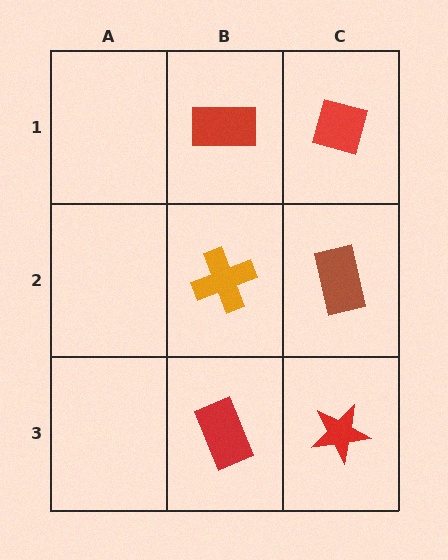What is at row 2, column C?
A brown rectangle.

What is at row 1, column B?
A red rectangle.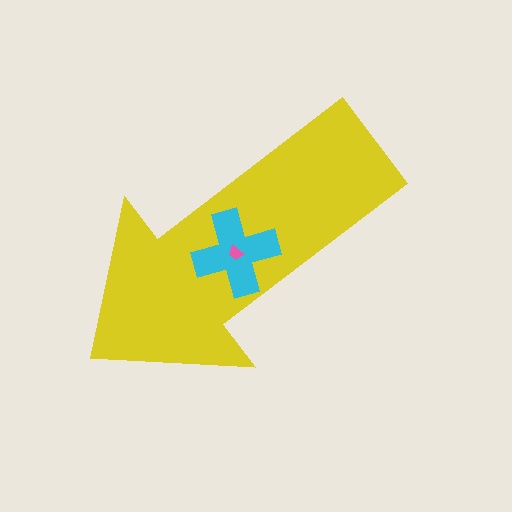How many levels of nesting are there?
3.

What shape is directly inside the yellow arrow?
The cyan cross.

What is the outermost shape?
The yellow arrow.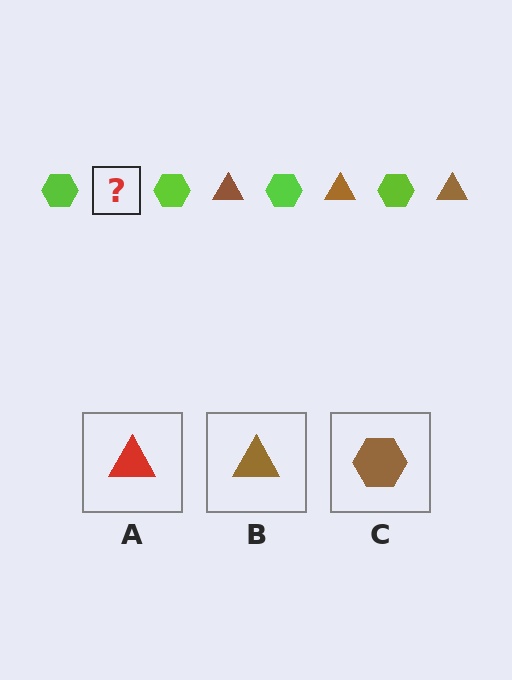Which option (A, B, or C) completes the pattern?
B.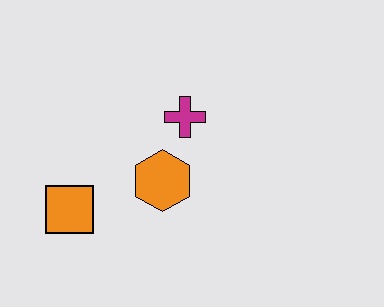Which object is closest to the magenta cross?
The orange hexagon is closest to the magenta cross.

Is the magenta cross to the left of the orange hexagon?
No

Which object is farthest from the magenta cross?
The orange square is farthest from the magenta cross.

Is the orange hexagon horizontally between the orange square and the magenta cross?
Yes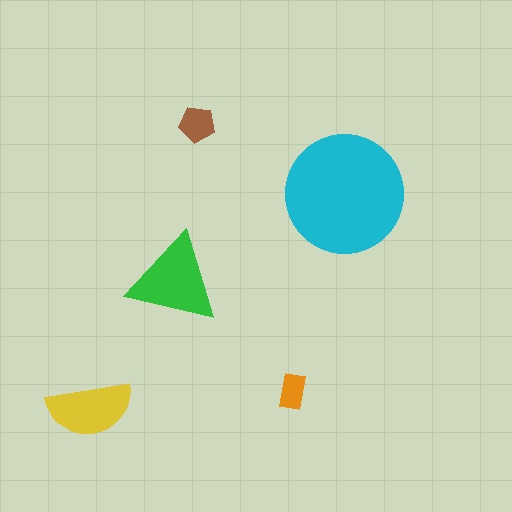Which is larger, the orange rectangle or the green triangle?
The green triangle.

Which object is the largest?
The cyan circle.